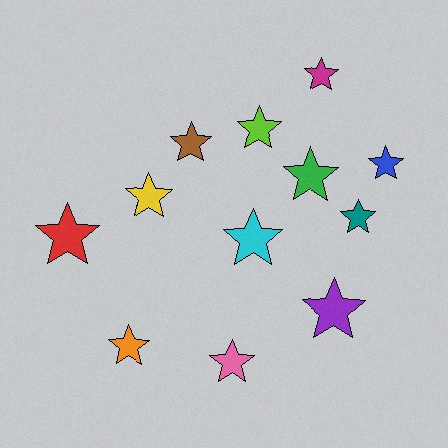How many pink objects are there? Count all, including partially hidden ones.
There is 1 pink object.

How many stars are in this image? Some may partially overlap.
There are 12 stars.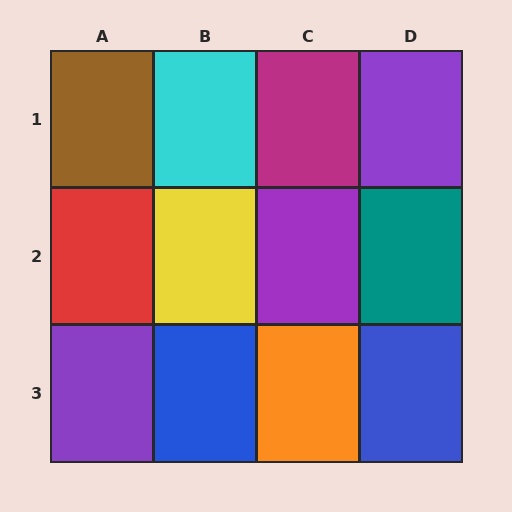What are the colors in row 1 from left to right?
Brown, cyan, magenta, purple.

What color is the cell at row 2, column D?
Teal.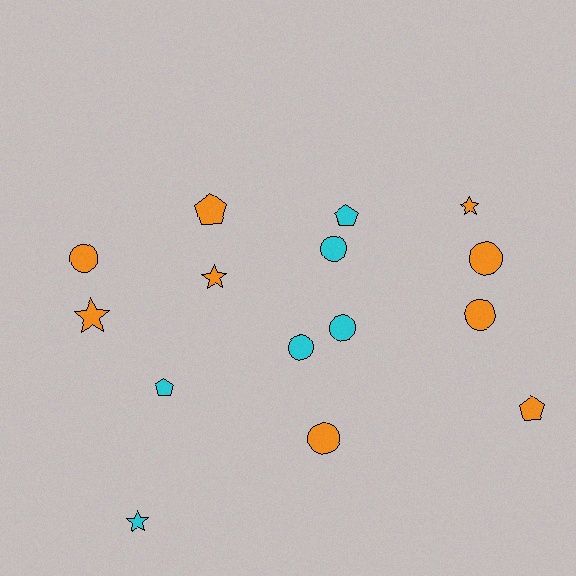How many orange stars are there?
There are 3 orange stars.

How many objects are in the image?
There are 15 objects.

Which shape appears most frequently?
Circle, with 7 objects.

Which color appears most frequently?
Orange, with 9 objects.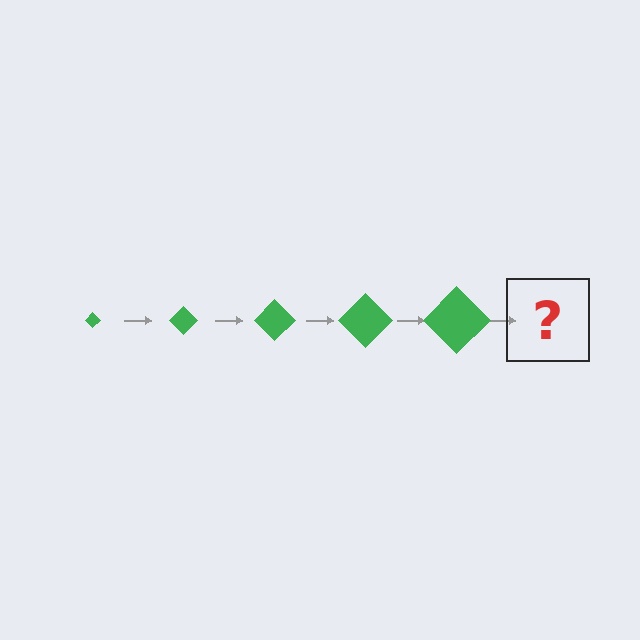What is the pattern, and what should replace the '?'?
The pattern is that the diamond gets progressively larger each step. The '?' should be a green diamond, larger than the previous one.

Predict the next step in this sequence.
The next step is a green diamond, larger than the previous one.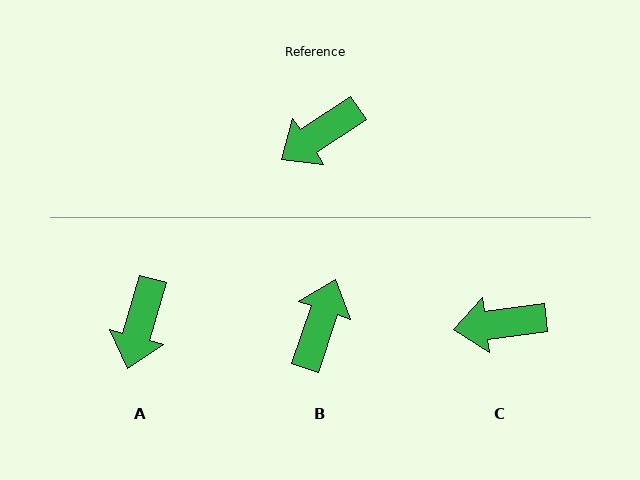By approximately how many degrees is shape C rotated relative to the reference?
Approximately 26 degrees clockwise.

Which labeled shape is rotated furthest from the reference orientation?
B, about 142 degrees away.